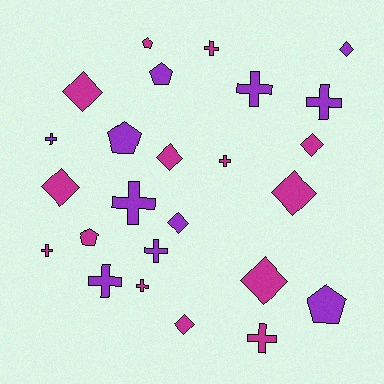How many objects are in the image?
There are 25 objects.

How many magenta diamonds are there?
There are 7 magenta diamonds.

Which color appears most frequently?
Magenta, with 14 objects.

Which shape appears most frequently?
Cross, with 11 objects.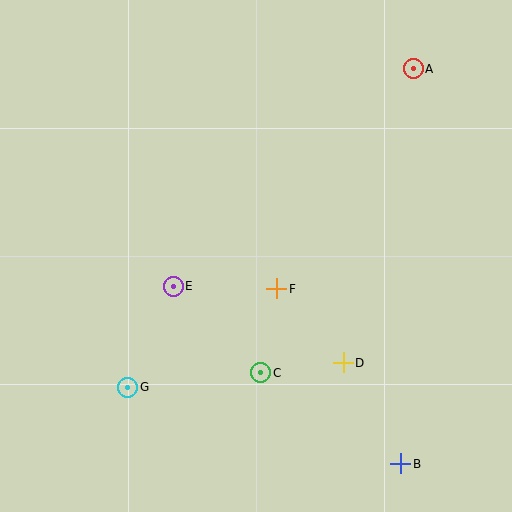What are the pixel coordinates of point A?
Point A is at (413, 69).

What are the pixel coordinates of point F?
Point F is at (277, 289).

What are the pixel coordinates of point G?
Point G is at (128, 387).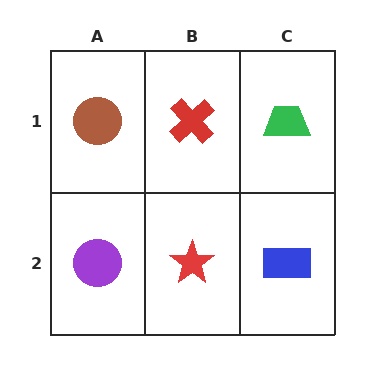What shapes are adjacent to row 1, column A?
A purple circle (row 2, column A), a red cross (row 1, column B).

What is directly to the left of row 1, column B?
A brown circle.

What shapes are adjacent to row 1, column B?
A red star (row 2, column B), a brown circle (row 1, column A), a green trapezoid (row 1, column C).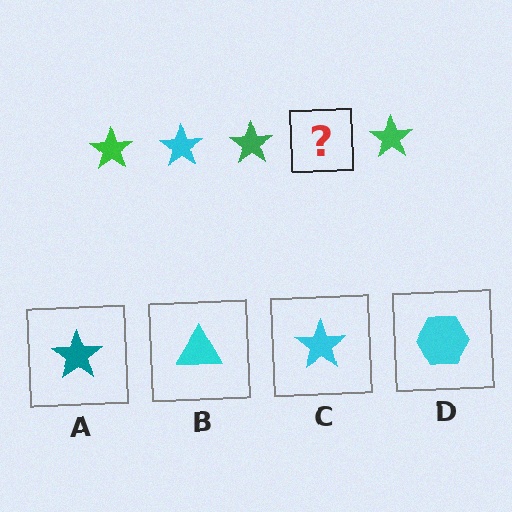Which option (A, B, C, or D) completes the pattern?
C.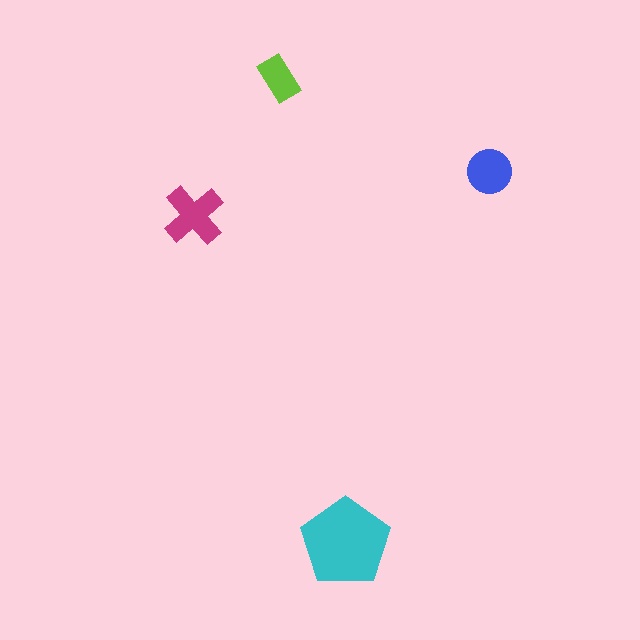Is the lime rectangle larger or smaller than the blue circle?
Smaller.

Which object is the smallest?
The lime rectangle.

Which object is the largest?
The cyan pentagon.